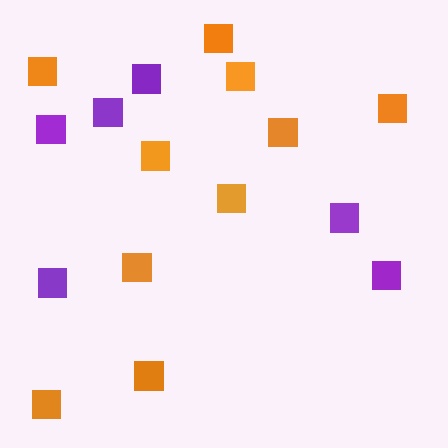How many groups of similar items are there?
There are 2 groups: one group of orange squares (10) and one group of purple squares (6).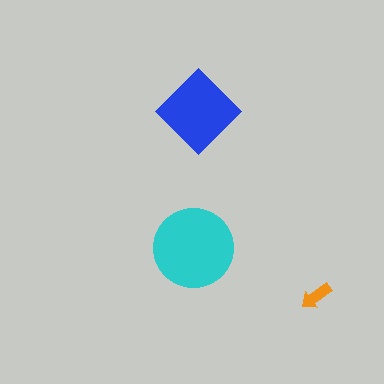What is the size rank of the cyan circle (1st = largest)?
1st.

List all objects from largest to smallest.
The cyan circle, the blue diamond, the orange arrow.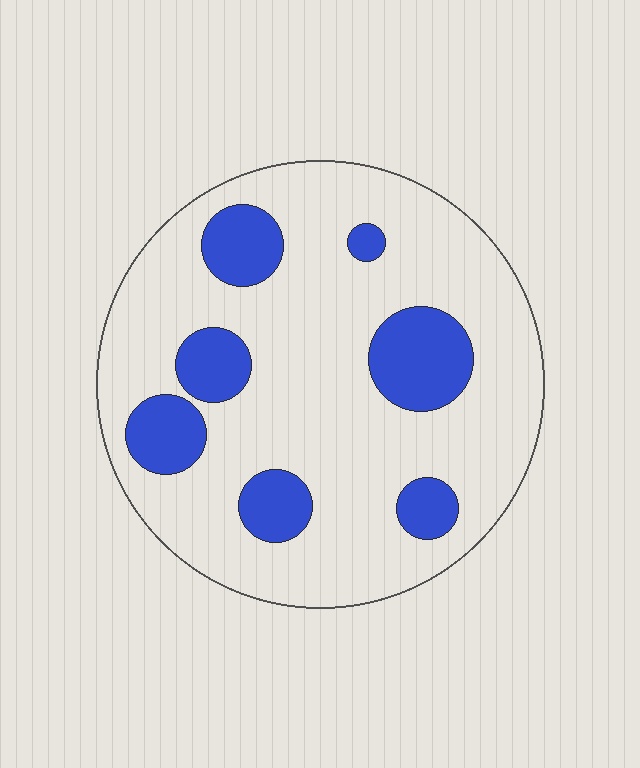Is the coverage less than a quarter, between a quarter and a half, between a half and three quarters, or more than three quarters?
Less than a quarter.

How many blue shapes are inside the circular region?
7.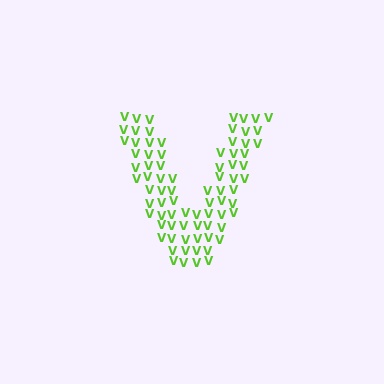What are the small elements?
The small elements are letter V's.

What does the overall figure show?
The overall figure shows the letter V.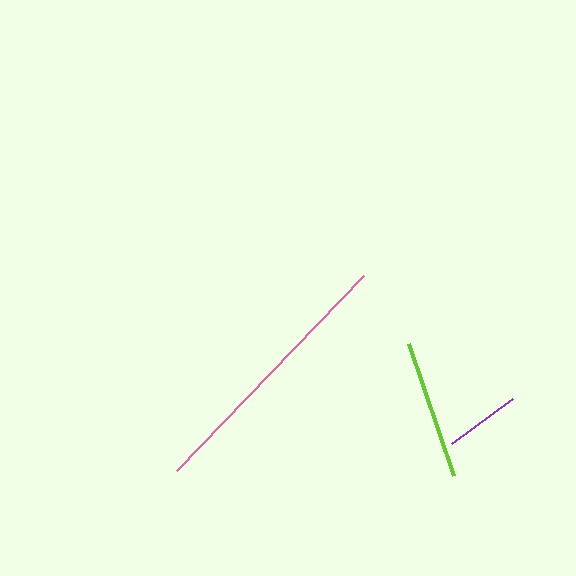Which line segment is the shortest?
The purple line is the shortest at approximately 76 pixels.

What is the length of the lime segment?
The lime segment is approximately 140 pixels long.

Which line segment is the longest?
The pink line is the longest at approximately 270 pixels.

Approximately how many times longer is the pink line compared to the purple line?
The pink line is approximately 3.6 times the length of the purple line.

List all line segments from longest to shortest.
From longest to shortest: pink, lime, purple.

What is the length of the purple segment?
The purple segment is approximately 76 pixels long.